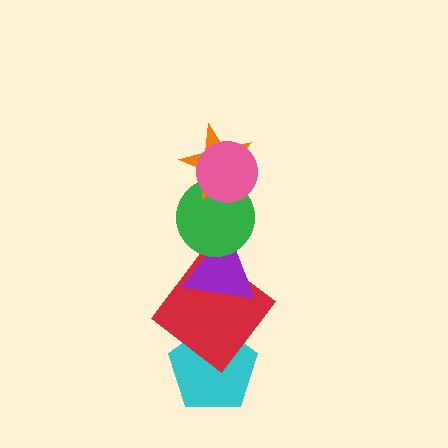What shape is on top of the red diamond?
The purple triangle is on top of the red diamond.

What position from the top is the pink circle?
The pink circle is 1st from the top.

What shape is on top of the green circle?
The orange star is on top of the green circle.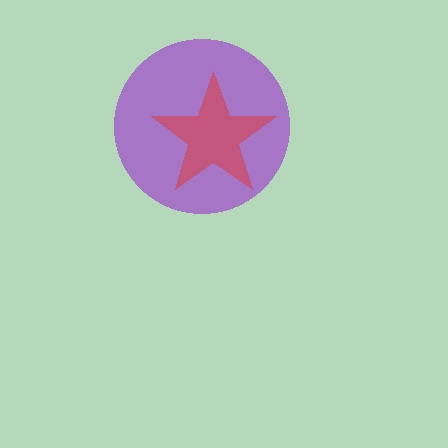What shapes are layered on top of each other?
The layered shapes are: a purple circle, a red star.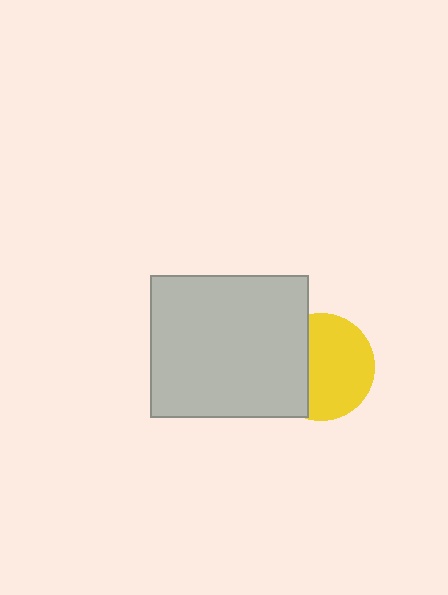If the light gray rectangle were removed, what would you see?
You would see the complete yellow circle.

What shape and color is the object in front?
The object in front is a light gray rectangle.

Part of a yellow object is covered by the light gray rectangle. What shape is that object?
It is a circle.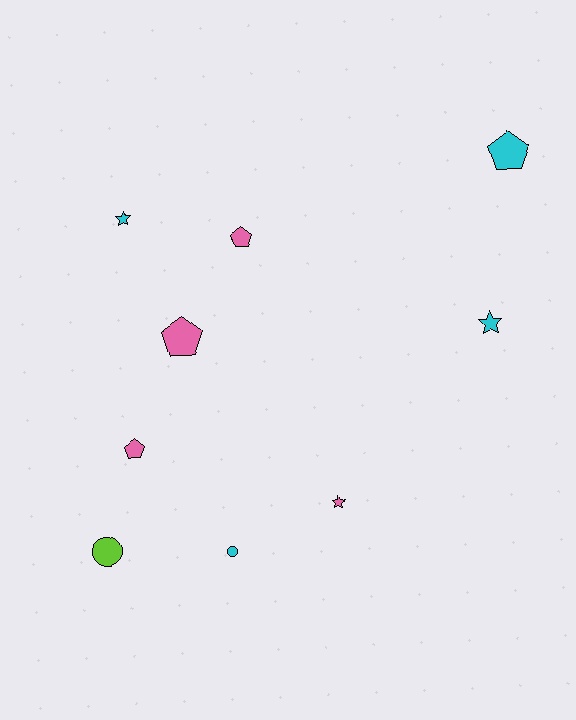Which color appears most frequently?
Cyan, with 4 objects.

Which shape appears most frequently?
Pentagon, with 4 objects.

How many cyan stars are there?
There are 2 cyan stars.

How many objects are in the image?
There are 9 objects.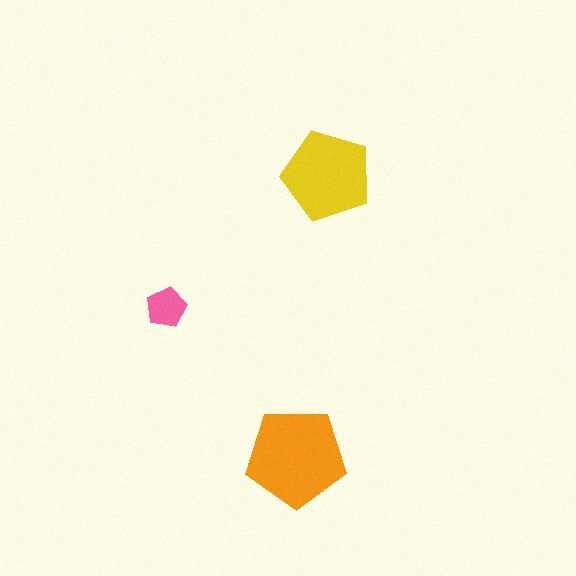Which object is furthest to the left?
The pink pentagon is leftmost.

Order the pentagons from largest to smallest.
the orange one, the yellow one, the pink one.